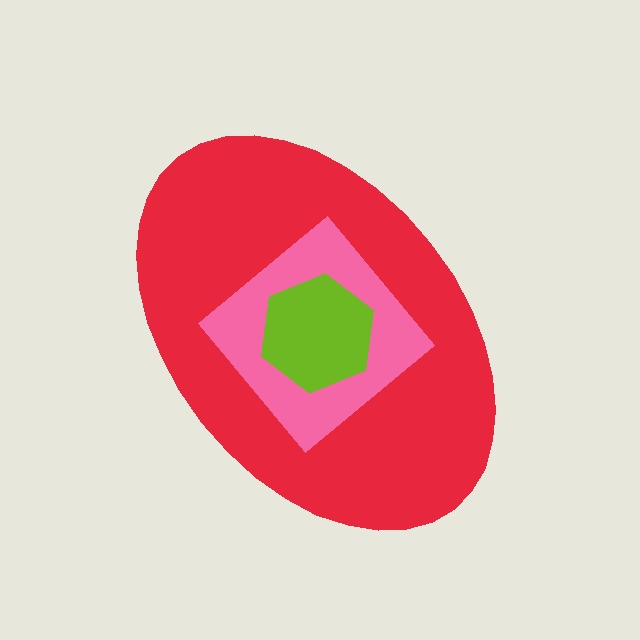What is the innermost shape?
The lime hexagon.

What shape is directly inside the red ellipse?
The pink diamond.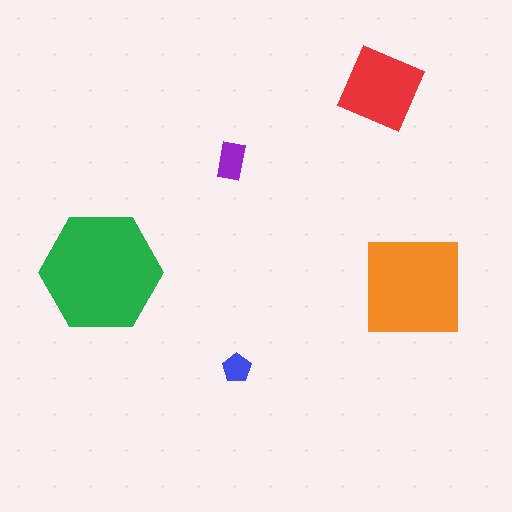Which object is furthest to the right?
The orange square is rightmost.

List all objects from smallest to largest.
The blue pentagon, the purple rectangle, the red diamond, the orange square, the green hexagon.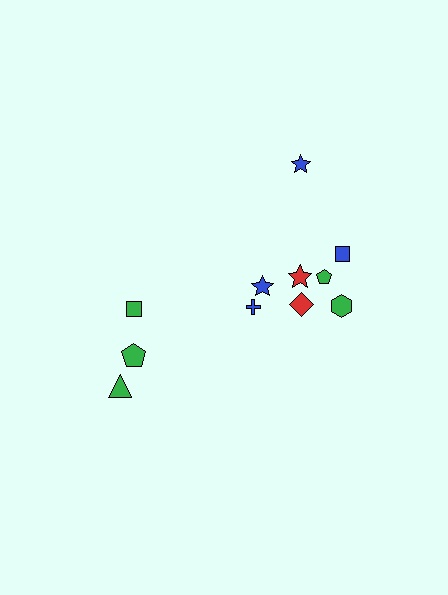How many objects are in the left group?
There are 3 objects.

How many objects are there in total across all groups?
There are 11 objects.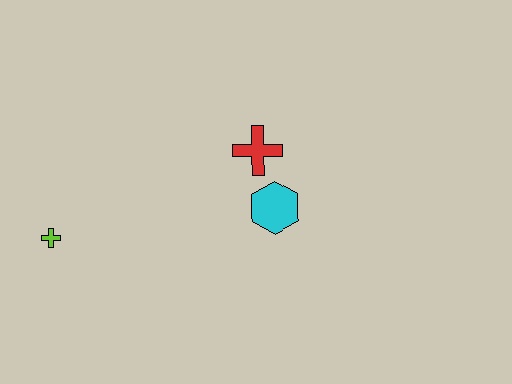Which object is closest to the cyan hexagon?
The red cross is closest to the cyan hexagon.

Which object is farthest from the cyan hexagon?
The lime cross is farthest from the cyan hexagon.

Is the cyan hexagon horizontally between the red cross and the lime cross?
No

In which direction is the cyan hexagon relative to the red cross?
The cyan hexagon is below the red cross.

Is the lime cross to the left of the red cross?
Yes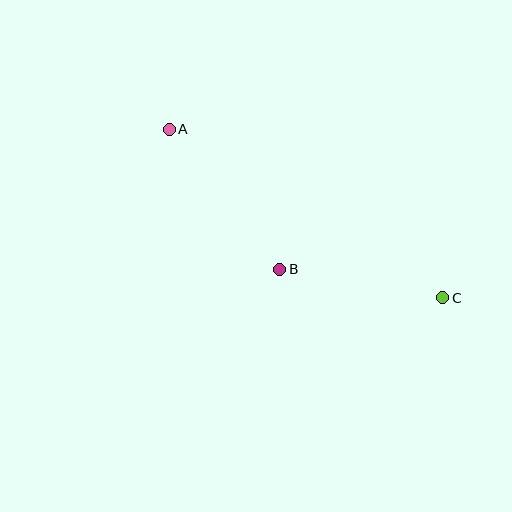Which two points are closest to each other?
Points B and C are closest to each other.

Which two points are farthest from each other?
Points A and C are farthest from each other.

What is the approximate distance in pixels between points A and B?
The distance between A and B is approximately 179 pixels.